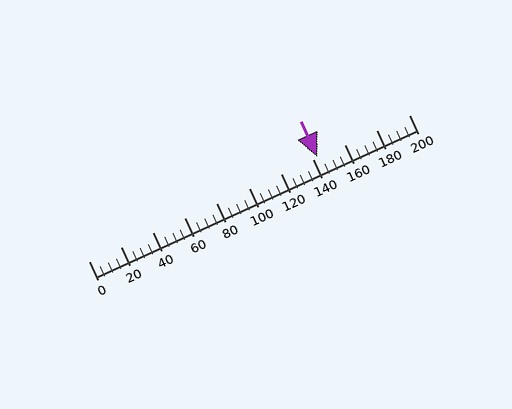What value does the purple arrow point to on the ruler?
The purple arrow points to approximately 143.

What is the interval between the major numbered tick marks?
The major tick marks are spaced 20 units apart.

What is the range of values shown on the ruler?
The ruler shows values from 0 to 200.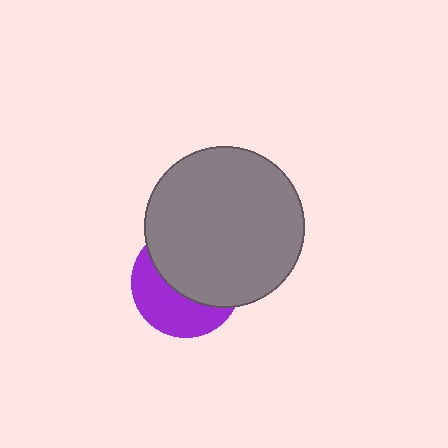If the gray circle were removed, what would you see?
You would see the complete purple circle.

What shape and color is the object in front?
The object in front is a gray circle.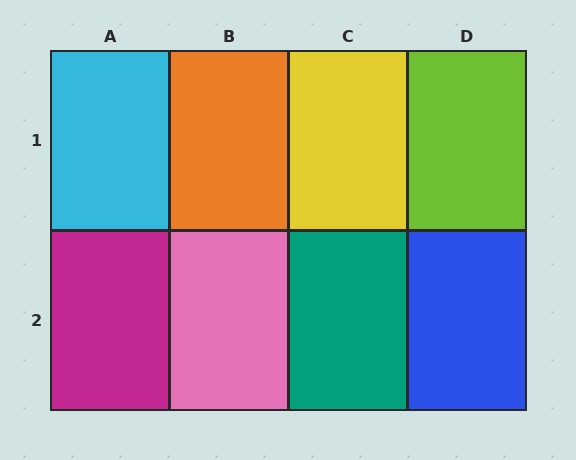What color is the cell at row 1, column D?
Lime.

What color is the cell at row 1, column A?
Cyan.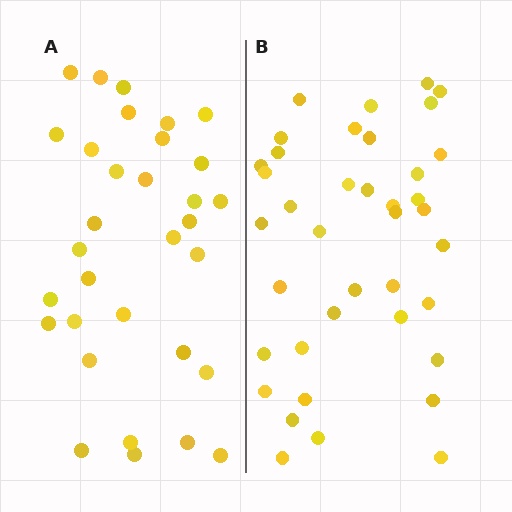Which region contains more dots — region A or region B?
Region B (the right region) has more dots.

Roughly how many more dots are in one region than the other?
Region B has roughly 8 or so more dots than region A.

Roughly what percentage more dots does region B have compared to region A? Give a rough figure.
About 20% more.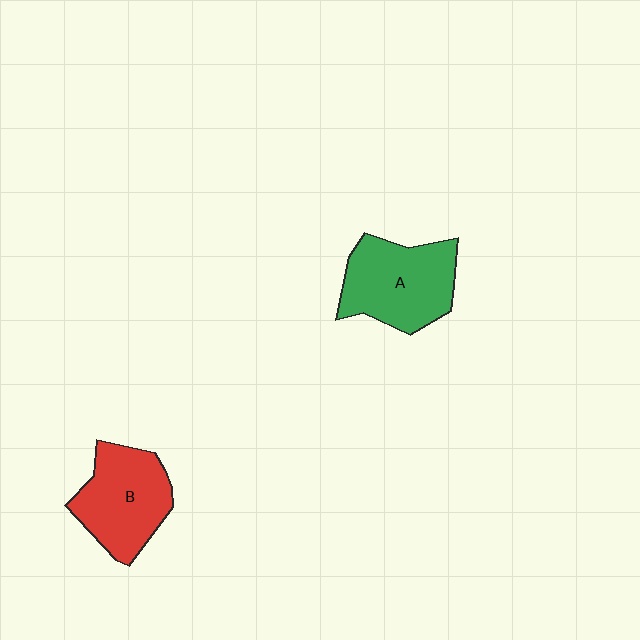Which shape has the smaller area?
Shape B (red).